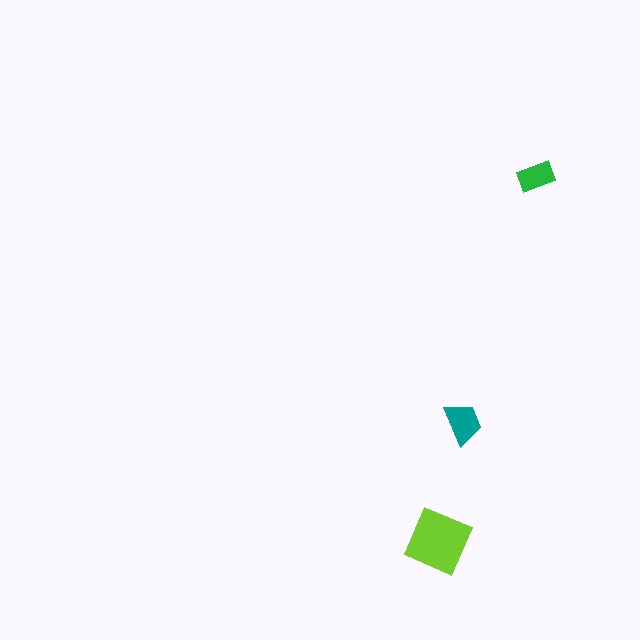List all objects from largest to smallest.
The lime diamond, the teal trapezoid, the green rectangle.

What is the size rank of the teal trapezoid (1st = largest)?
2nd.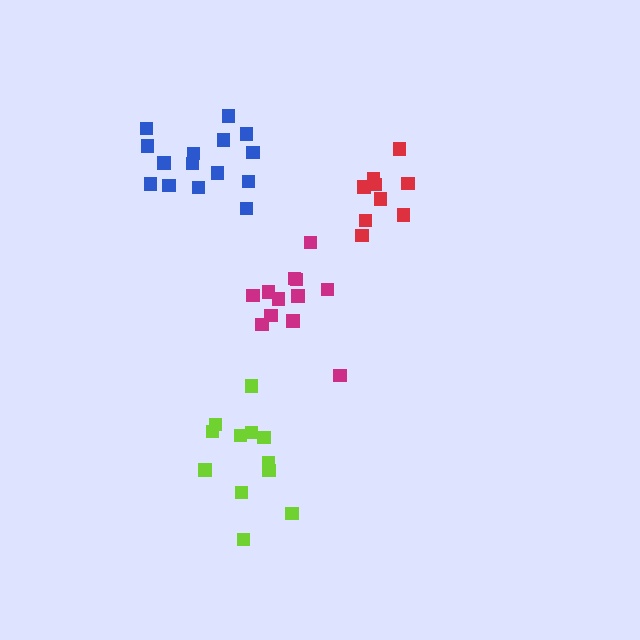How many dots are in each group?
Group 1: 12 dots, Group 2: 12 dots, Group 3: 9 dots, Group 4: 15 dots (48 total).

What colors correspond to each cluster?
The clusters are colored: magenta, lime, red, blue.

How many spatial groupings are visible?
There are 4 spatial groupings.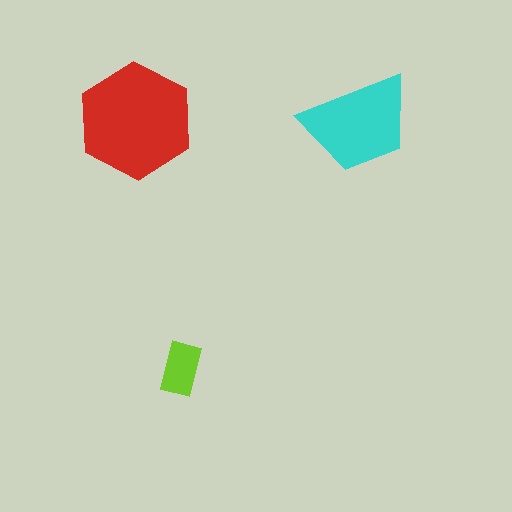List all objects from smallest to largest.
The lime rectangle, the cyan trapezoid, the red hexagon.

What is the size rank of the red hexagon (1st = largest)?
1st.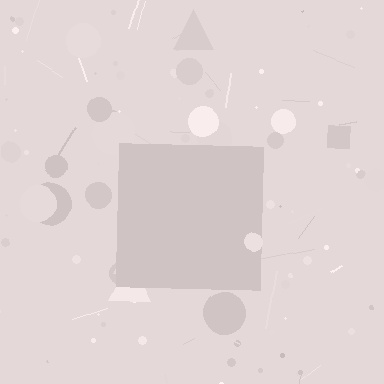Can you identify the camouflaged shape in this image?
The camouflaged shape is a square.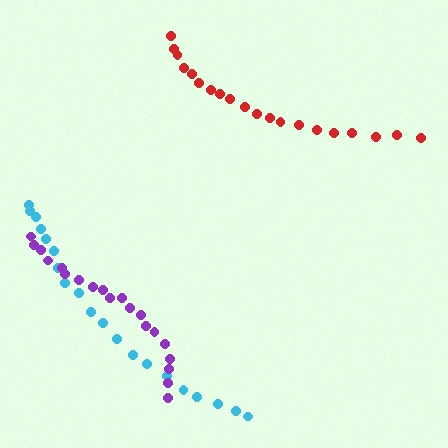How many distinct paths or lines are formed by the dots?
There are 3 distinct paths.